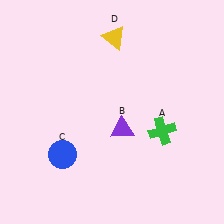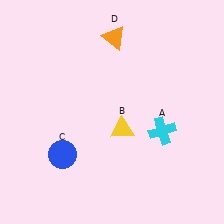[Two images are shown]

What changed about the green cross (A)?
In Image 1, A is green. In Image 2, it changed to cyan.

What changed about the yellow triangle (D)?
In Image 1, D is yellow. In Image 2, it changed to orange.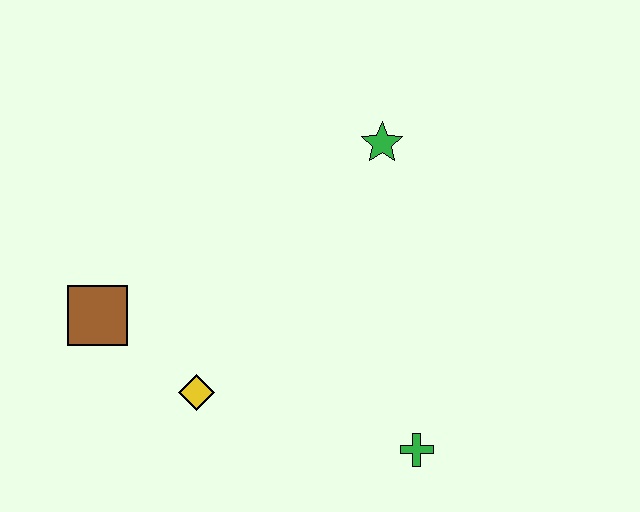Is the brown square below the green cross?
No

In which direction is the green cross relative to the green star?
The green cross is below the green star.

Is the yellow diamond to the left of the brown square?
No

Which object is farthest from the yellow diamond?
The green star is farthest from the yellow diamond.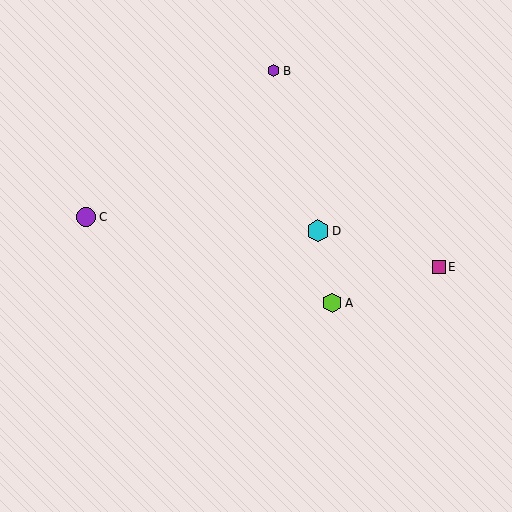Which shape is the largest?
The cyan hexagon (labeled D) is the largest.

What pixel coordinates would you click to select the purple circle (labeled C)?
Click at (86, 217) to select the purple circle C.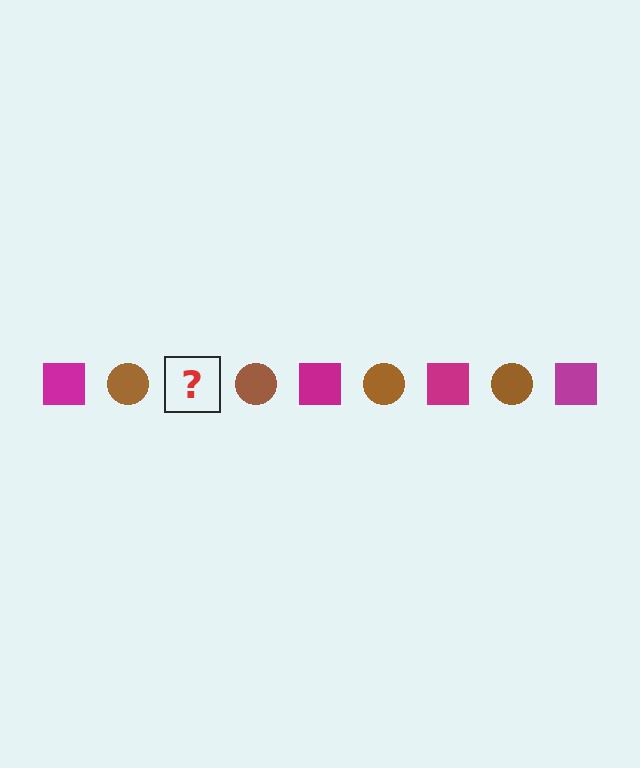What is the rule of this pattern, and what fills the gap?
The rule is that the pattern alternates between magenta square and brown circle. The gap should be filled with a magenta square.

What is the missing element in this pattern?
The missing element is a magenta square.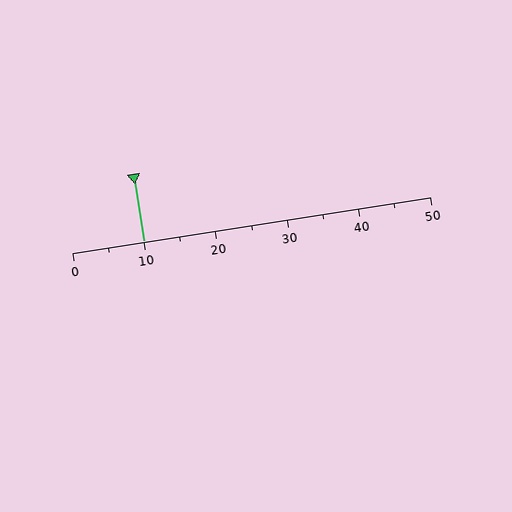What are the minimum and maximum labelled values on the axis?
The axis runs from 0 to 50.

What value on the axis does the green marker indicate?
The marker indicates approximately 10.